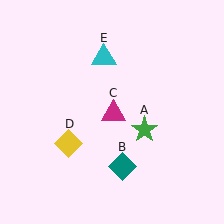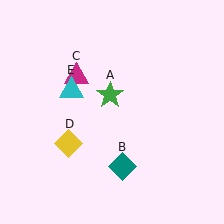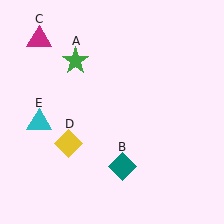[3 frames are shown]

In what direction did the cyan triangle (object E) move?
The cyan triangle (object E) moved down and to the left.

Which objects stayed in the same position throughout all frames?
Teal diamond (object B) and yellow diamond (object D) remained stationary.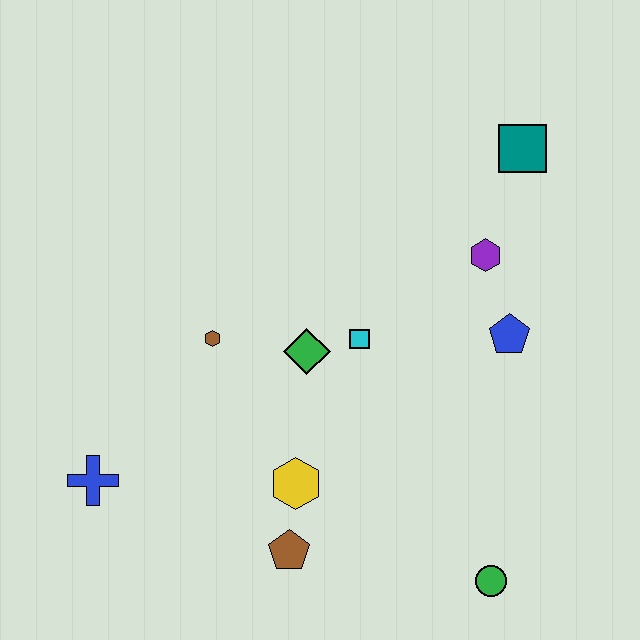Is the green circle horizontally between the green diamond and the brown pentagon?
No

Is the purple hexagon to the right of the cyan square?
Yes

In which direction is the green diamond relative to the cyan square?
The green diamond is to the left of the cyan square.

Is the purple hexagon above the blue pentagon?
Yes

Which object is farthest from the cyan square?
The blue cross is farthest from the cyan square.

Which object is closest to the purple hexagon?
The blue pentagon is closest to the purple hexagon.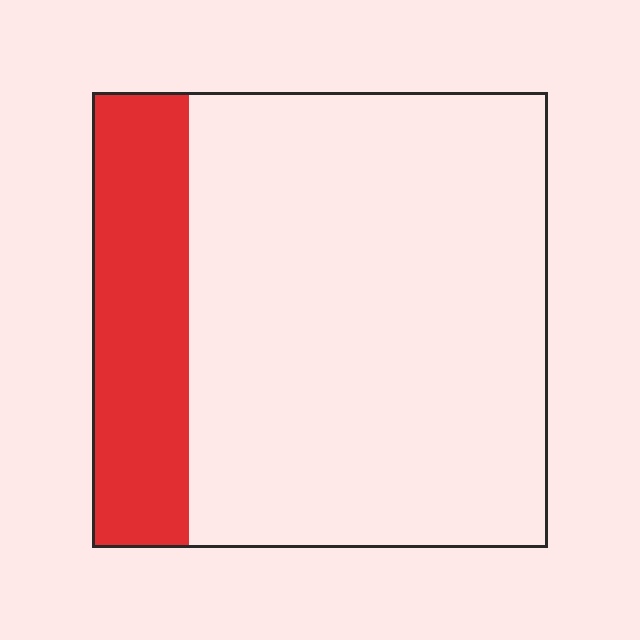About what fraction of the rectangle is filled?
About one fifth (1/5).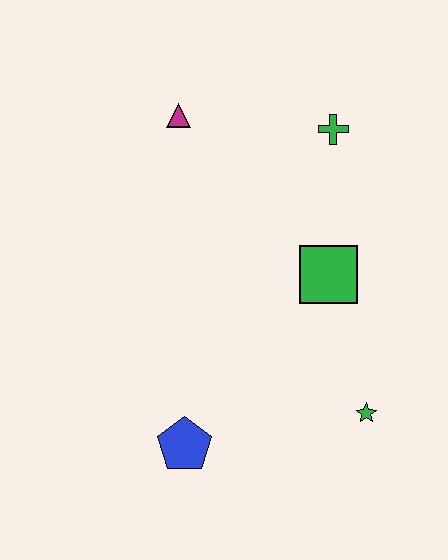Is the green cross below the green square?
No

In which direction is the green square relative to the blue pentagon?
The green square is above the blue pentagon.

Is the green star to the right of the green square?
Yes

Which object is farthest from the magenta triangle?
The green star is farthest from the magenta triangle.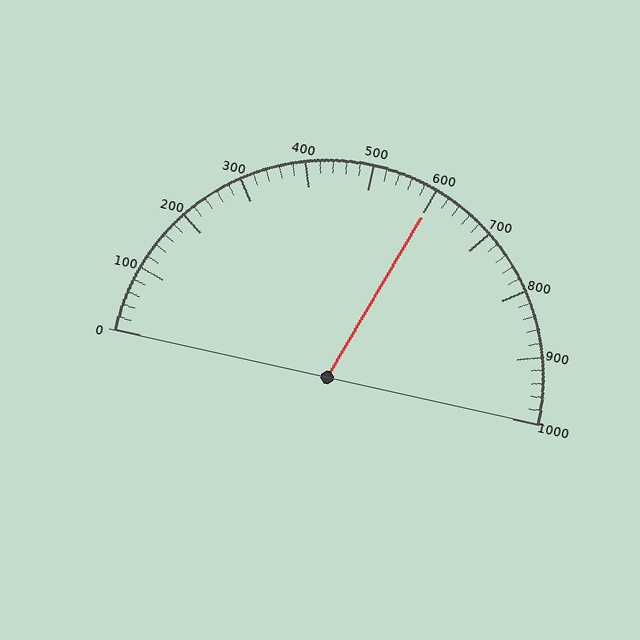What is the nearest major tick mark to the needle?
The nearest major tick mark is 600.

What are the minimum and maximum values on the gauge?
The gauge ranges from 0 to 1000.